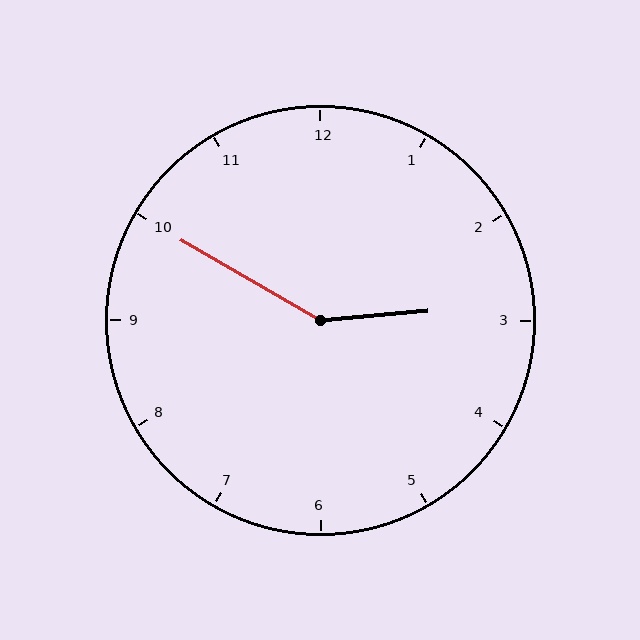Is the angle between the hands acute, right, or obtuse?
It is obtuse.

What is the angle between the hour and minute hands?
Approximately 145 degrees.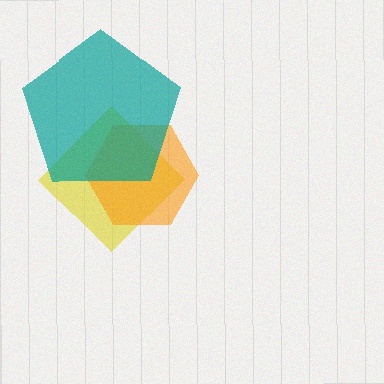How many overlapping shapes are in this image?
There are 3 overlapping shapes in the image.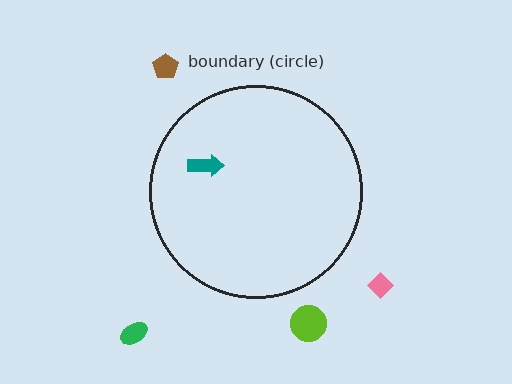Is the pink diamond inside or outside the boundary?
Outside.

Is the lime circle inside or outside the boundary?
Outside.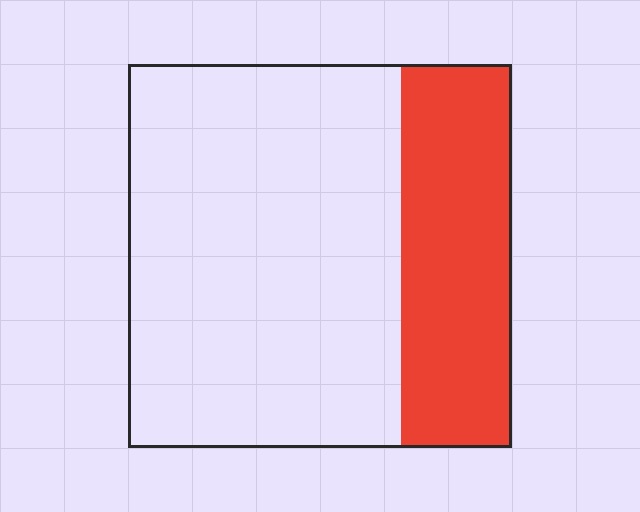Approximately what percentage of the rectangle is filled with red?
Approximately 30%.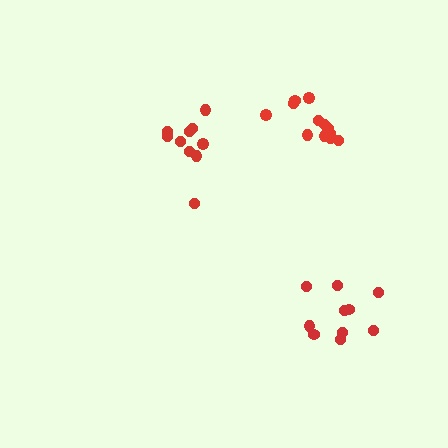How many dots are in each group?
Group 1: 12 dots, Group 2: 10 dots, Group 3: 10 dots (32 total).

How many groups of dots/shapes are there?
There are 3 groups.